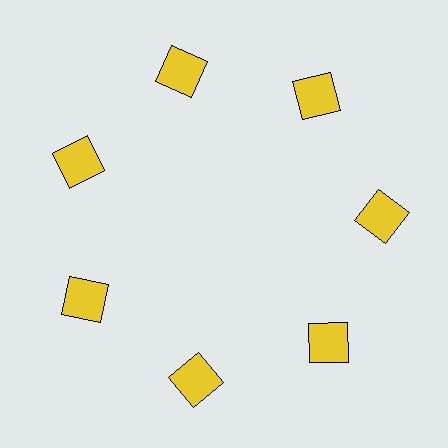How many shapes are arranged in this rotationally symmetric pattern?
There are 7 shapes, arranged in 7 groups of 1.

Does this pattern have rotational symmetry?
Yes, this pattern has 7-fold rotational symmetry. It looks the same after rotating 51 degrees around the center.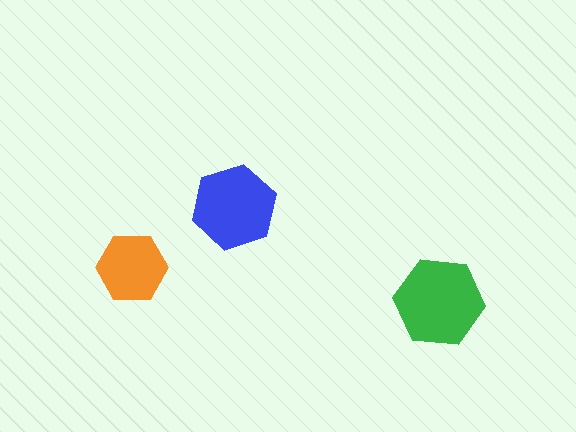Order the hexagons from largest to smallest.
the green one, the blue one, the orange one.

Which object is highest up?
The blue hexagon is topmost.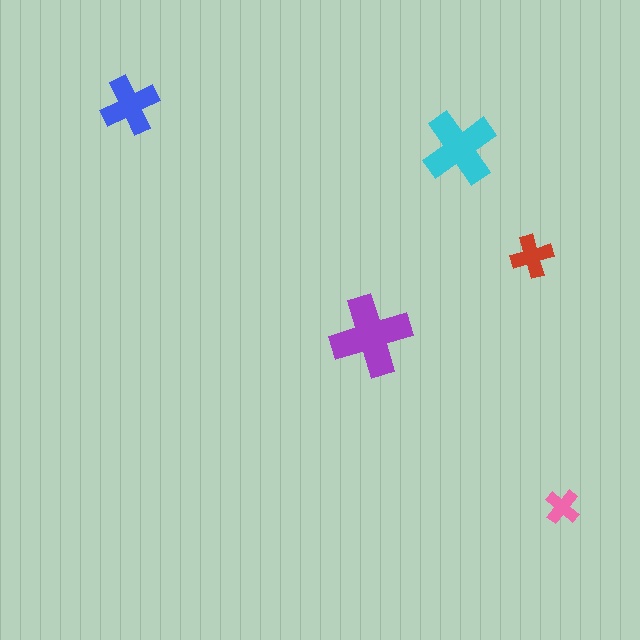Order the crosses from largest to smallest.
the purple one, the cyan one, the blue one, the red one, the pink one.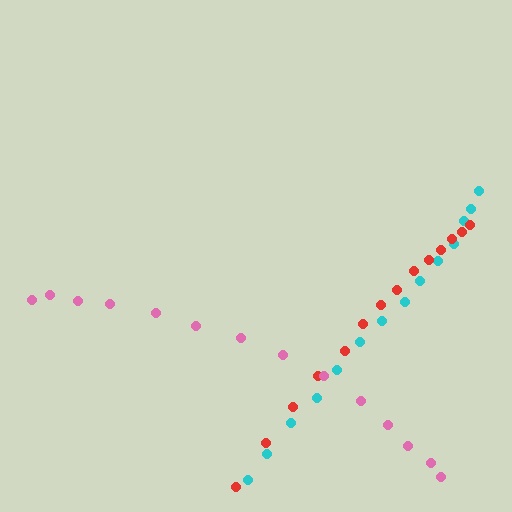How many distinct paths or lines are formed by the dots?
There are 3 distinct paths.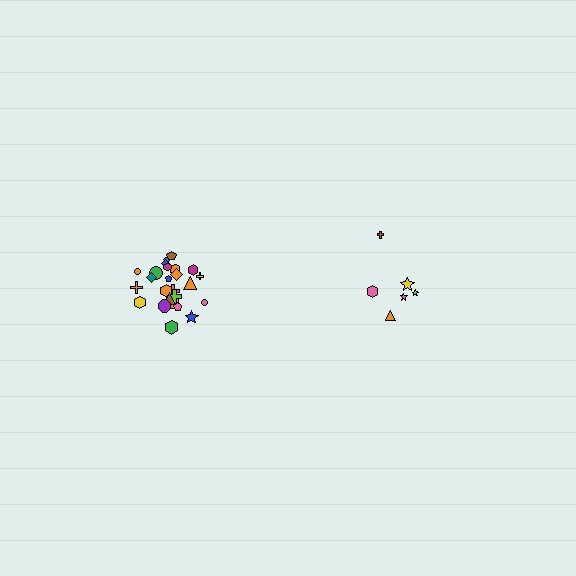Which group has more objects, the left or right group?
The left group.